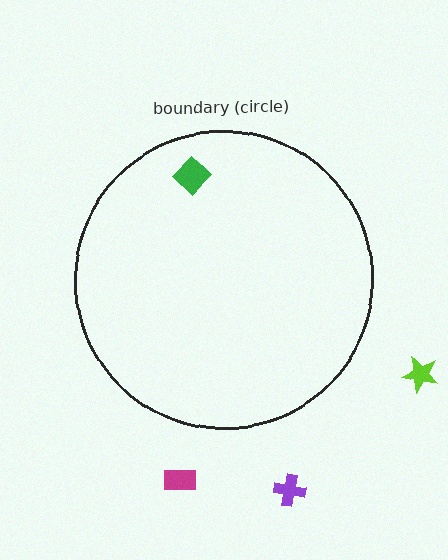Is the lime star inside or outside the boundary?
Outside.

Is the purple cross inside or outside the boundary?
Outside.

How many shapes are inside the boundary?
1 inside, 3 outside.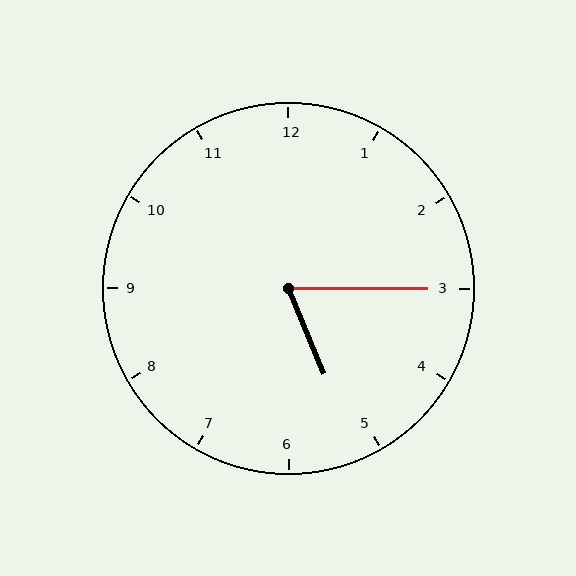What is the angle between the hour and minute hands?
Approximately 68 degrees.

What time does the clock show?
5:15.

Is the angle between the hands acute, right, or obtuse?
It is acute.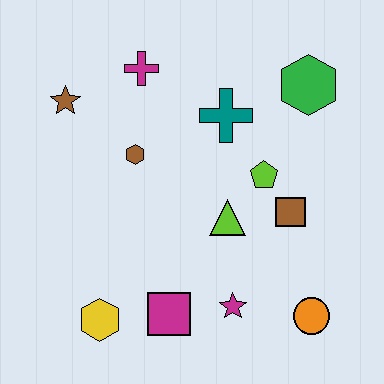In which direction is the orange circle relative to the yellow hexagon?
The orange circle is to the right of the yellow hexagon.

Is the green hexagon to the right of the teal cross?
Yes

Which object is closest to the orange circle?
The magenta star is closest to the orange circle.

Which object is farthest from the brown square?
The brown star is farthest from the brown square.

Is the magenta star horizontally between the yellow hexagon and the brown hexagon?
No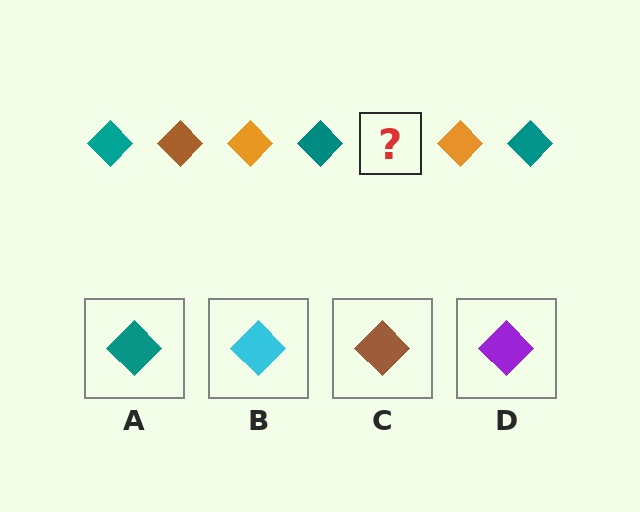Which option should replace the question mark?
Option C.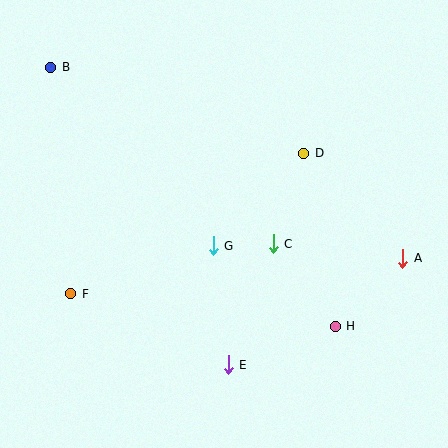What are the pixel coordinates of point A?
Point A is at (403, 258).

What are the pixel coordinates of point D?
Point D is at (304, 153).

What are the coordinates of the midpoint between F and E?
The midpoint between F and E is at (149, 329).